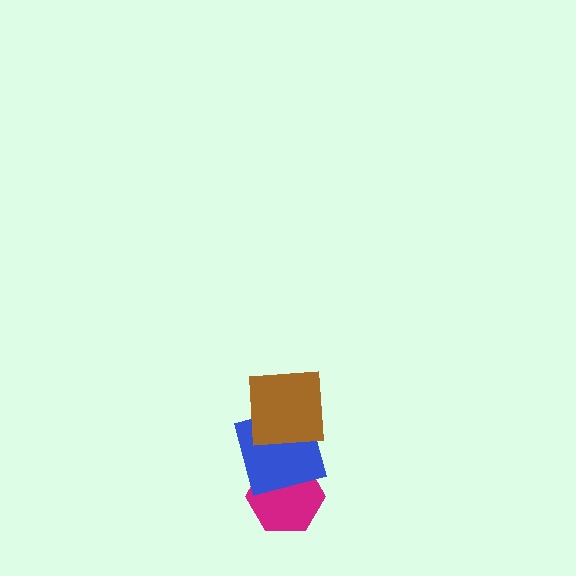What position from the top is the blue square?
The blue square is 2nd from the top.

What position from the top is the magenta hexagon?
The magenta hexagon is 3rd from the top.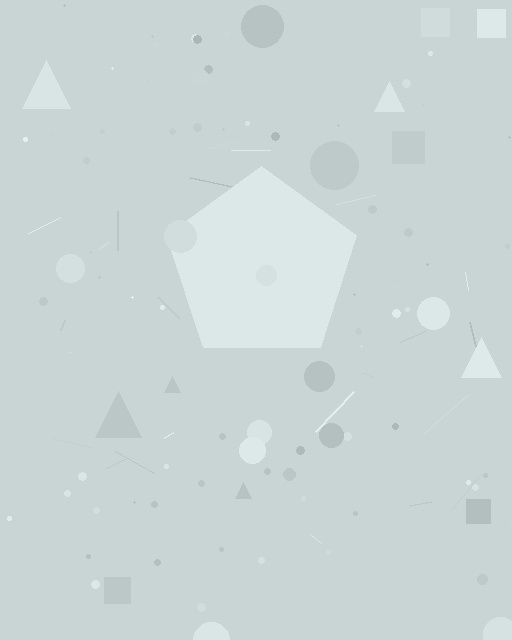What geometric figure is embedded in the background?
A pentagon is embedded in the background.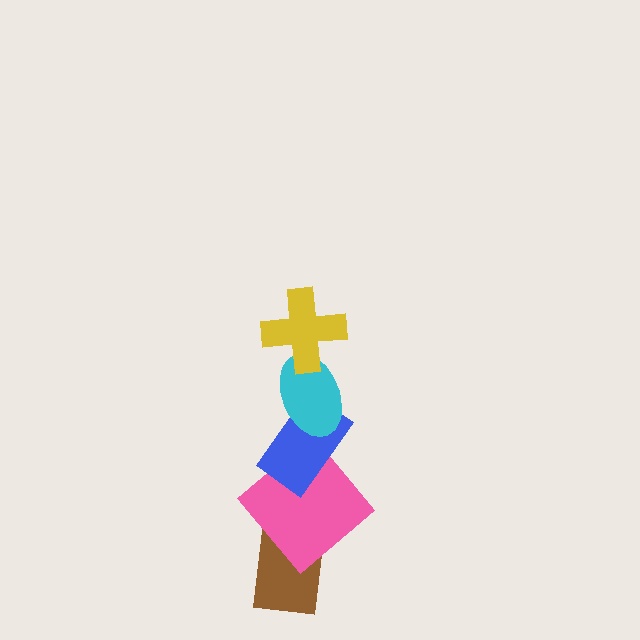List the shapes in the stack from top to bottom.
From top to bottom: the yellow cross, the cyan ellipse, the blue rectangle, the pink diamond, the brown rectangle.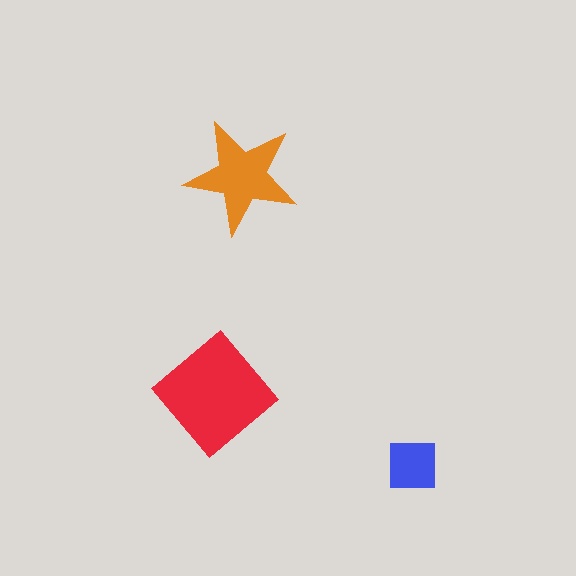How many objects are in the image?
There are 3 objects in the image.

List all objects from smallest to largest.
The blue square, the orange star, the red diamond.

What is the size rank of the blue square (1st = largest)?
3rd.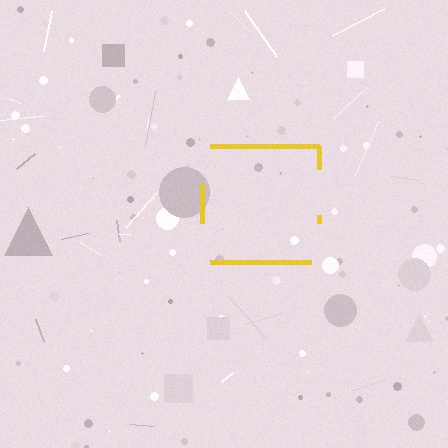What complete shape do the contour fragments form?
The contour fragments form a square.